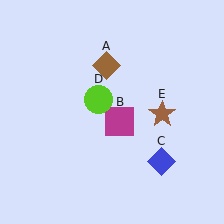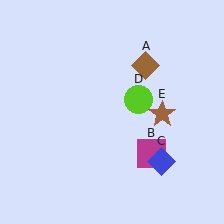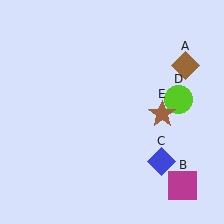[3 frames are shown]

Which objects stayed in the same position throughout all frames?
Blue diamond (object C) and brown star (object E) remained stationary.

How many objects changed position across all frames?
3 objects changed position: brown diamond (object A), magenta square (object B), lime circle (object D).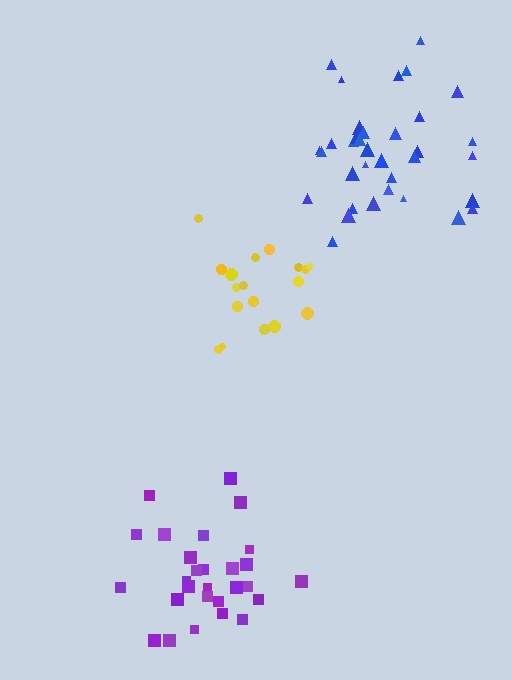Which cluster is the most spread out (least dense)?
Purple.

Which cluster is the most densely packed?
Blue.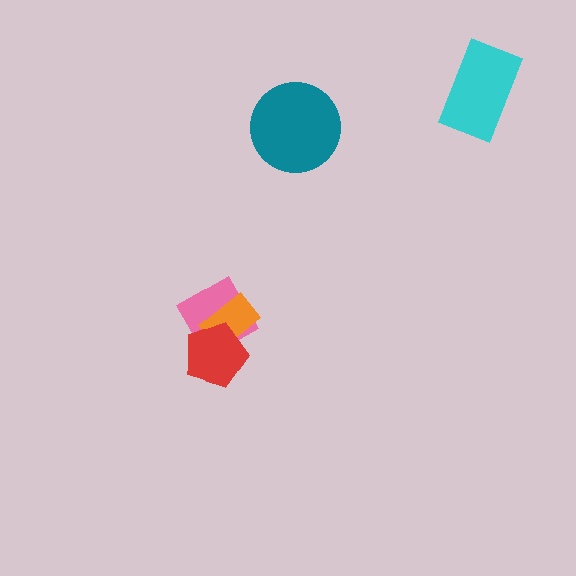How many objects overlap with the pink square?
2 objects overlap with the pink square.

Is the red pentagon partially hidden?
No, no other shape covers it.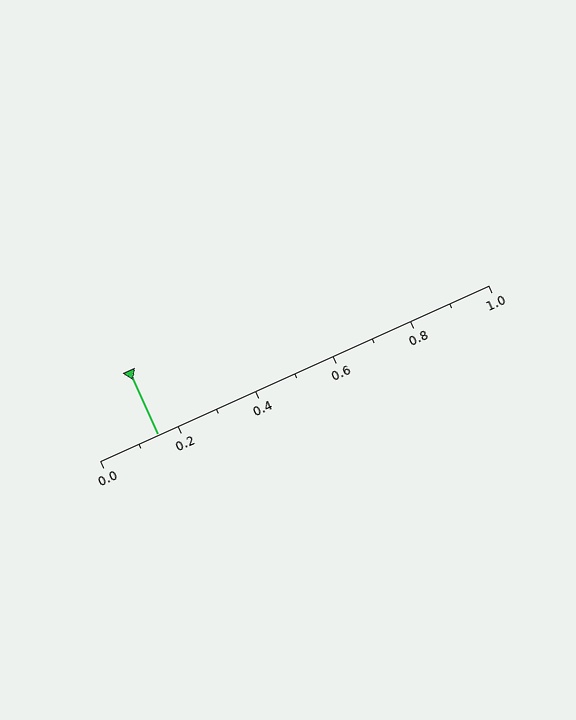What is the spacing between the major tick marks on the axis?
The major ticks are spaced 0.2 apart.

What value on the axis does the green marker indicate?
The marker indicates approximately 0.15.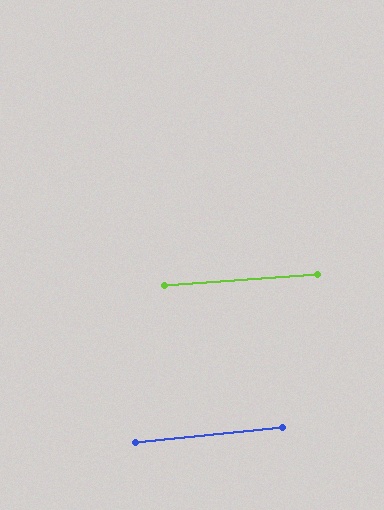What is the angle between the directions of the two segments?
Approximately 1 degree.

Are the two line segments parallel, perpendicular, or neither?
Parallel — their directions differ by only 1.4°.